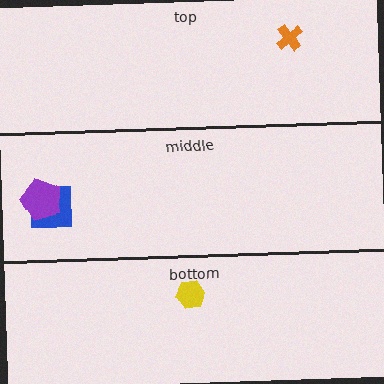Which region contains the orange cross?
The top region.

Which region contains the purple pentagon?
The middle region.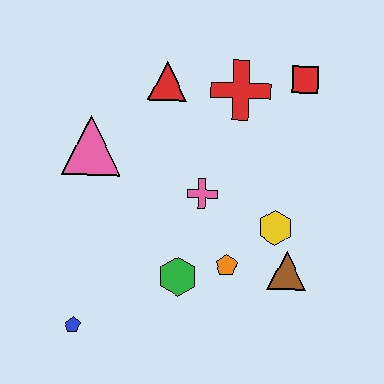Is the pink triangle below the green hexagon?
No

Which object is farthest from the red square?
The blue pentagon is farthest from the red square.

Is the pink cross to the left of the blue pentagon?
No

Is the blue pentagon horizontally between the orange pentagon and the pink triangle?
No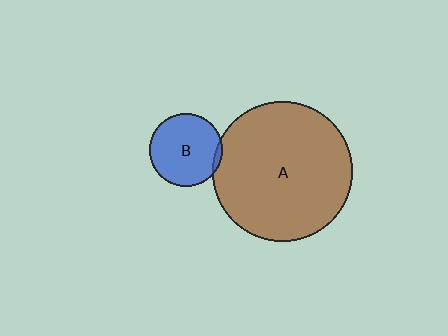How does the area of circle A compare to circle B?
Approximately 3.7 times.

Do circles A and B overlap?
Yes.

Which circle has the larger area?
Circle A (brown).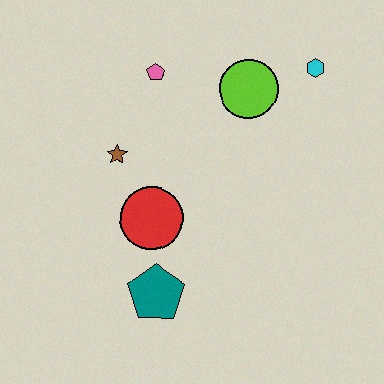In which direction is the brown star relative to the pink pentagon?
The brown star is below the pink pentagon.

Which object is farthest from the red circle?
The cyan hexagon is farthest from the red circle.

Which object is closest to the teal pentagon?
The red circle is closest to the teal pentagon.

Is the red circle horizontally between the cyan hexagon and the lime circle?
No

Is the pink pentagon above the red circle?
Yes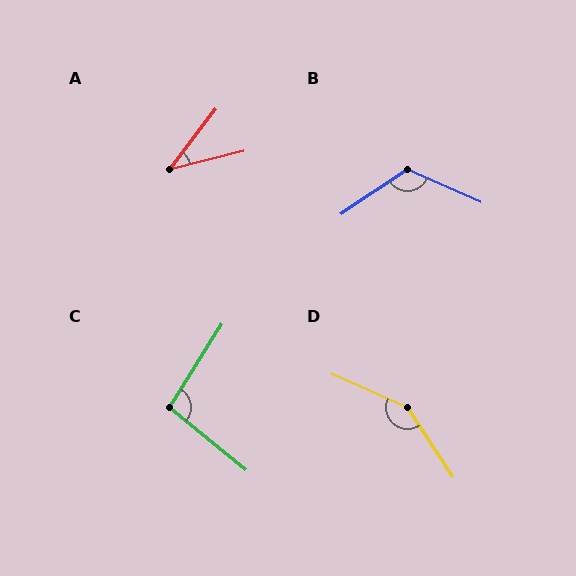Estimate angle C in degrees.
Approximately 97 degrees.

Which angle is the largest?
D, at approximately 147 degrees.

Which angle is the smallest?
A, at approximately 39 degrees.